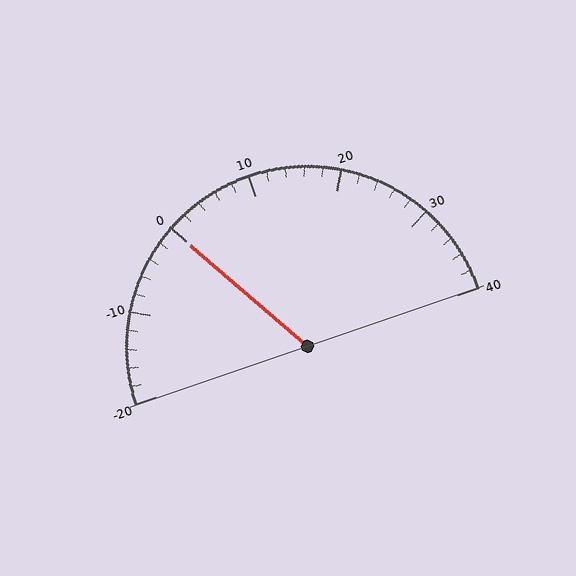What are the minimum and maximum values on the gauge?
The gauge ranges from -20 to 40.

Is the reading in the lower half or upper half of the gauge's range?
The reading is in the lower half of the range (-20 to 40).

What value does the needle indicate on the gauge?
The needle indicates approximately 0.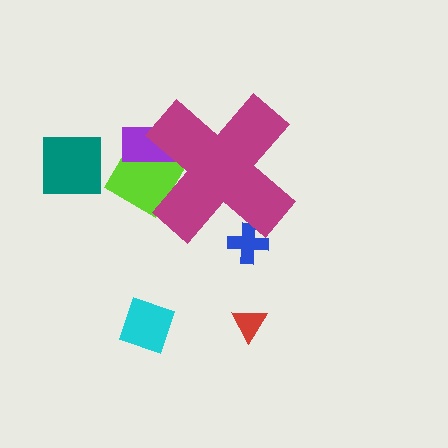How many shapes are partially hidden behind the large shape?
3 shapes are partially hidden.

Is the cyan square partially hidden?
No, the cyan square is fully visible.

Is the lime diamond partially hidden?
Yes, the lime diamond is partially hidden behind the magenta cross.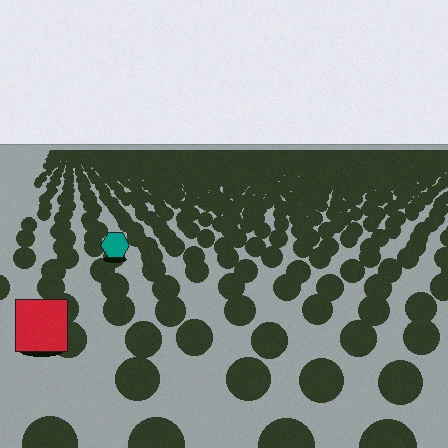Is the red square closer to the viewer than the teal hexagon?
Yes. The red square is closer — you can tell from the texture gradient: the ground texture is coarser near it.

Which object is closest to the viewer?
The red square is closest. The texture marks near it are larger and more spread out.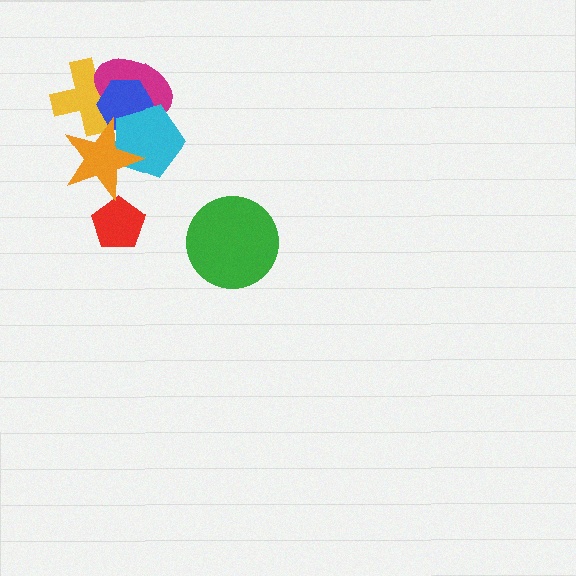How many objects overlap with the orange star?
3 objects overlap with the orange star.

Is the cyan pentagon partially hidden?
Yes, it is partially covered by another shape.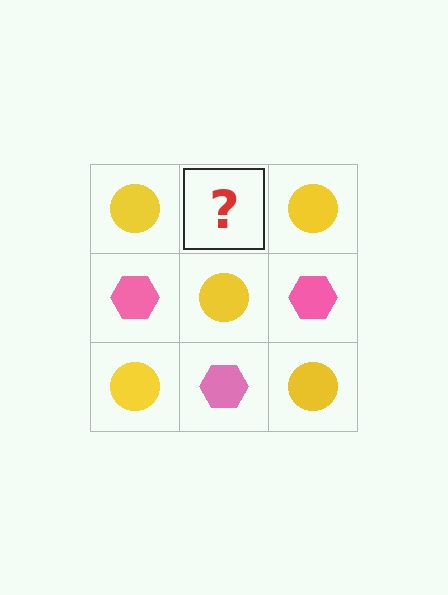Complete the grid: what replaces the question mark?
The question mark should be replaced with a pink hexagon.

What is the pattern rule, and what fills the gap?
The rule is that it alternates yellow circle and pink hexagon in a checkerboard pattern. The gap should be filled with a pink hexagon.